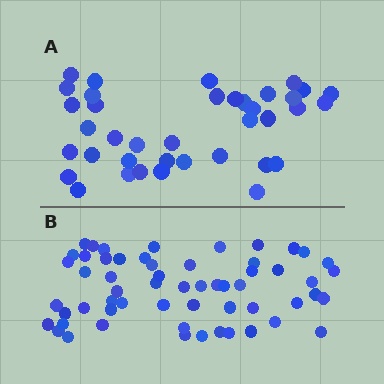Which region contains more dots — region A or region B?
Region B (the bottom region) has more dots.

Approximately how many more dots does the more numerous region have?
Region B has approximately 20 more dots than region A.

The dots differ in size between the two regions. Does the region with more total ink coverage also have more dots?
No. Region A has more total ink coverage because its dots are larger, but region B actually contains more individual dots. Total area can be misleading — the number of items is what matters here.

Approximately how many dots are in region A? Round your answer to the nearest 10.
About 40 dots. (The exact count is 38, which rounds to 40.)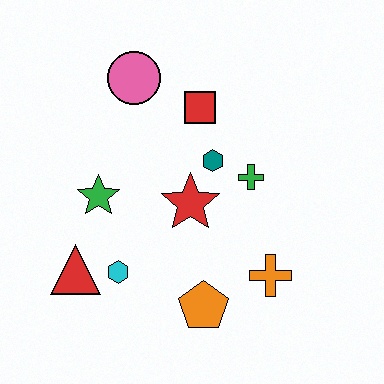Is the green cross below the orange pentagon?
No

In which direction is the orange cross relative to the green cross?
The orange cross is below the green cross.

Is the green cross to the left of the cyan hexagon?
No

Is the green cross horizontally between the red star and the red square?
No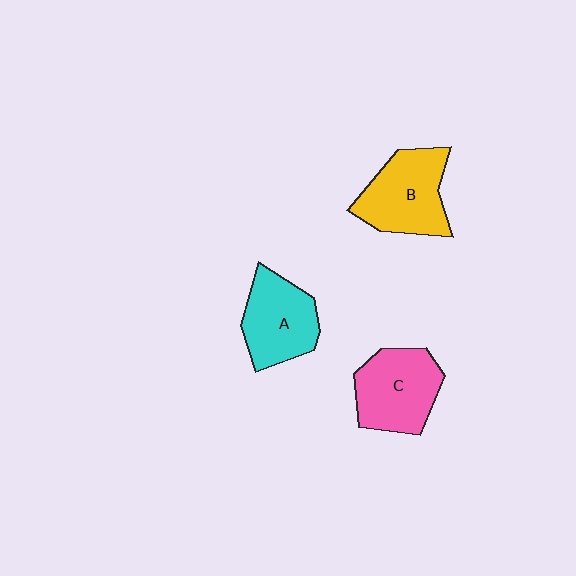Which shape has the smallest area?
Shape A (cyan).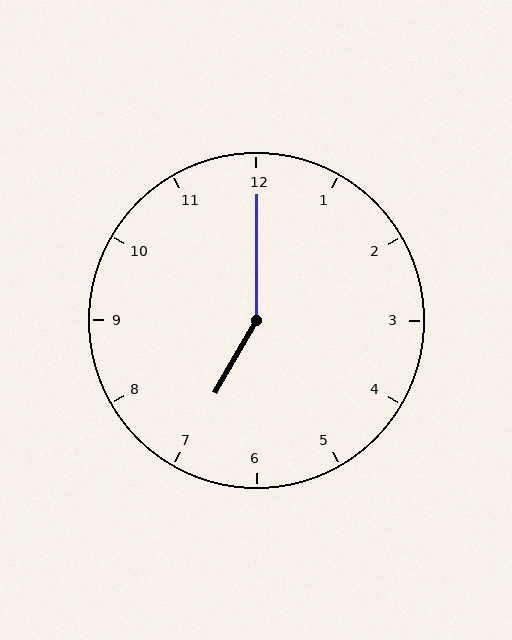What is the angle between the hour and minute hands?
Approximately 150 degrees.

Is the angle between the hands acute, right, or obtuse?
It is obtuse.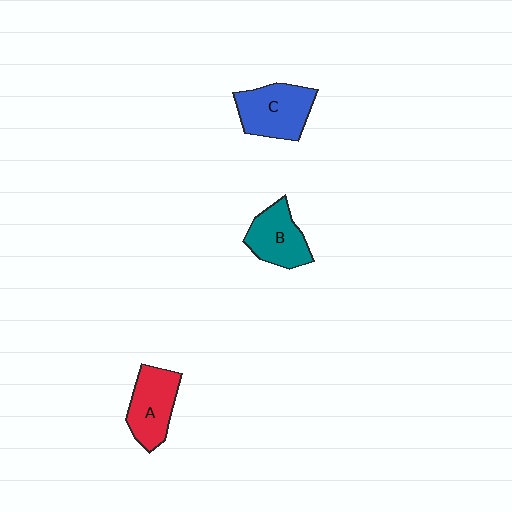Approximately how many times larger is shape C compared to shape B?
Approximately 1.2 times.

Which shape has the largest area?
Shape C (blue).